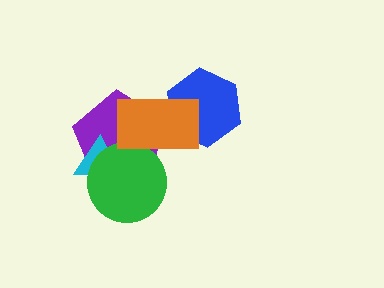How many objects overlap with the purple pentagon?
3 objects overlap with the purple pentagon.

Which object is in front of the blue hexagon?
The orange rectangle is in front of the blue hexagon.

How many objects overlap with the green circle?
3 objects overlap with the green circle.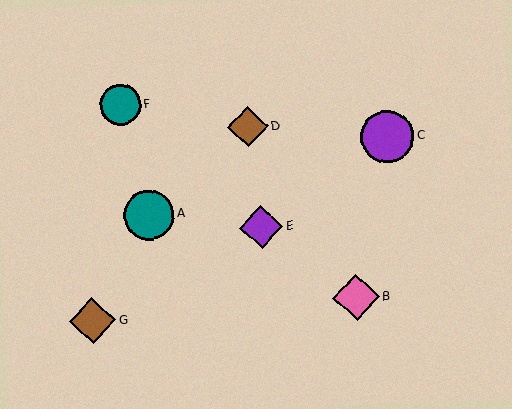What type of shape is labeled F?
Shape F is a teal circle.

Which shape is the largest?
The purple circle (labeled C) is the largest.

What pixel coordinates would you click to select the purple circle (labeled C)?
Click at (387, 137) to select the purple circle C.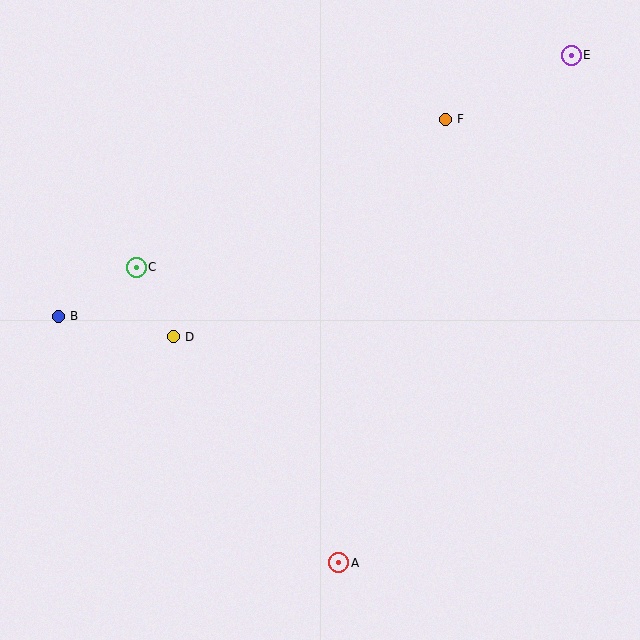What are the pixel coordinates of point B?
Point B is at (58, 316).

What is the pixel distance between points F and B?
The distance between F and B is 434 pixels.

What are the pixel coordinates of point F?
Point F is at (445, 119).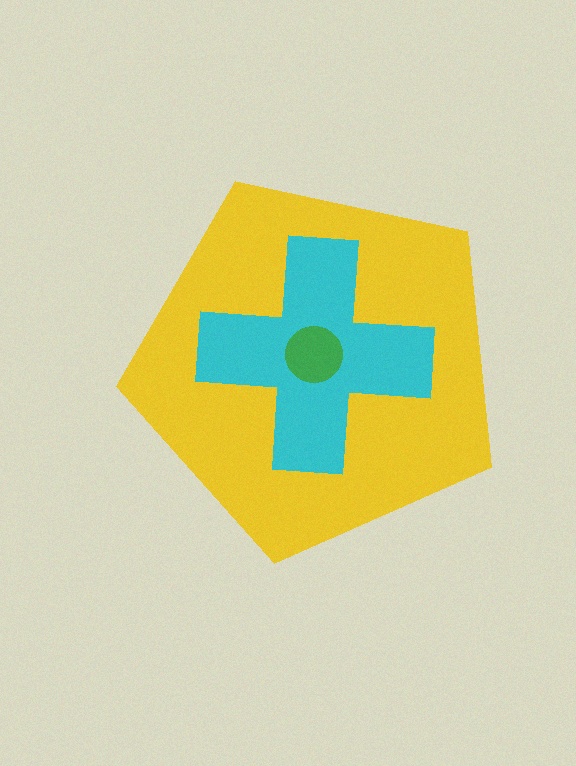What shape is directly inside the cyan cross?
The green circle.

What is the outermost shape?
The yellow pentagon.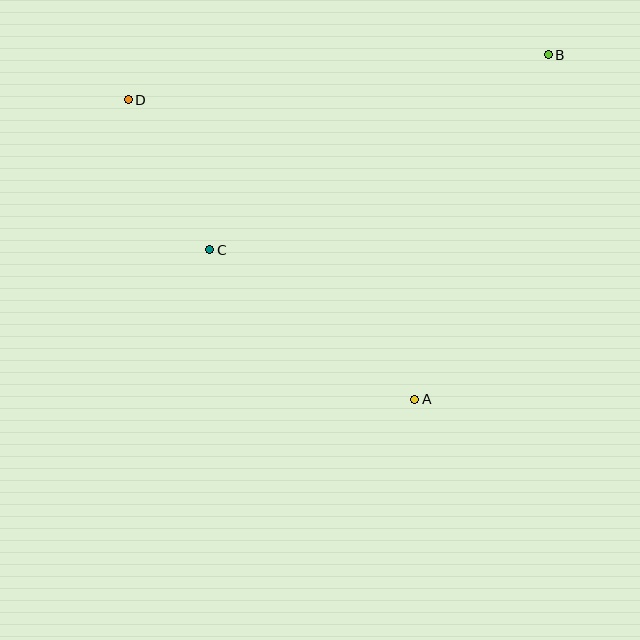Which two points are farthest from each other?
Points B and D are farthest from each other.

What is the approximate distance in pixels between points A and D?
The distance between A and D is approximately 414 pixels.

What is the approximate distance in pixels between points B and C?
The distance between B and C is approximately 391 pixels.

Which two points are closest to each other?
Points C and D are closest to each other.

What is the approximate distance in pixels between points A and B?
The distance between A and B is approximately 369 pixels.